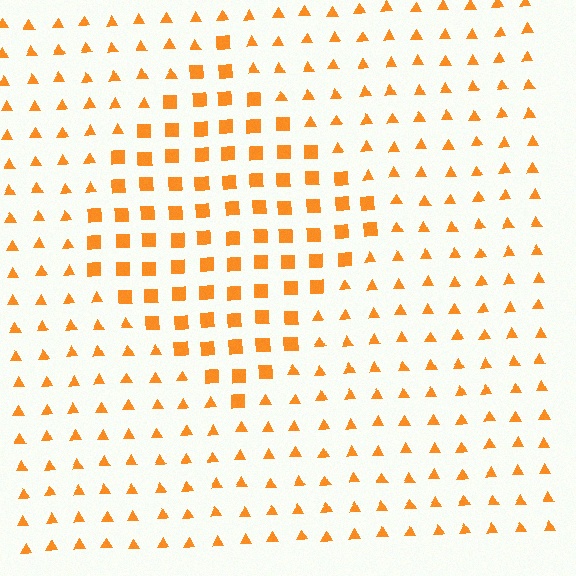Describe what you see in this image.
The image is filled with small orange elements arranged in a uniform grid. A diamond-shaped region contains squares, while the surrounding area contains triangles. The boundary is defined purely by the change in element shape.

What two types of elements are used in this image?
The image uses squares inside the diamond region and triangles outside it.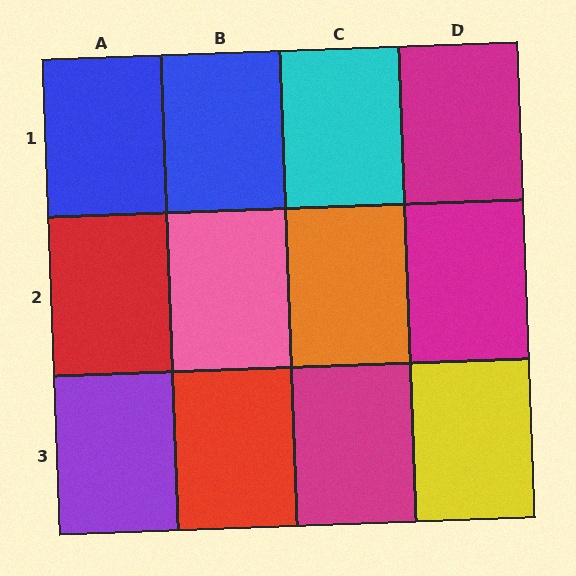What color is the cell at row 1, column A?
Blue.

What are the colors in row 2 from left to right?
Red, pink, orange, magenta.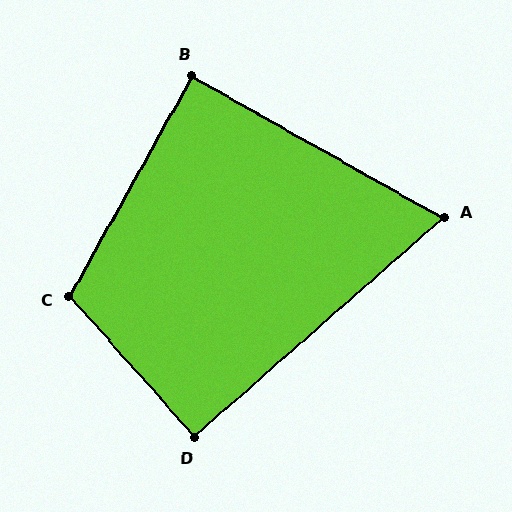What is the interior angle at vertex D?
Approximately 90 degrees (approximately right).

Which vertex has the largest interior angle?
C, at approximately 109 degrees.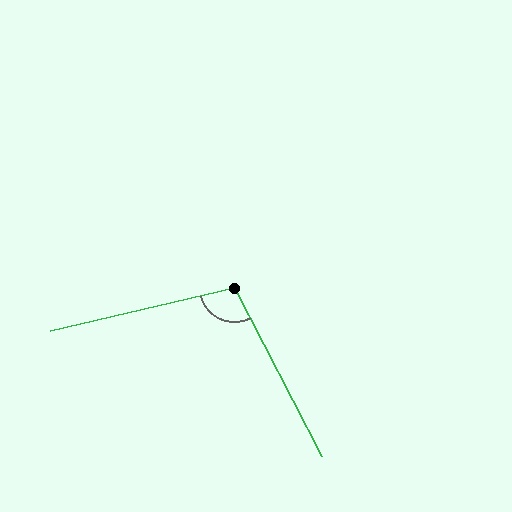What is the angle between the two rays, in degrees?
Approximately 104 degrees.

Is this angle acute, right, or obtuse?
It is obtuse.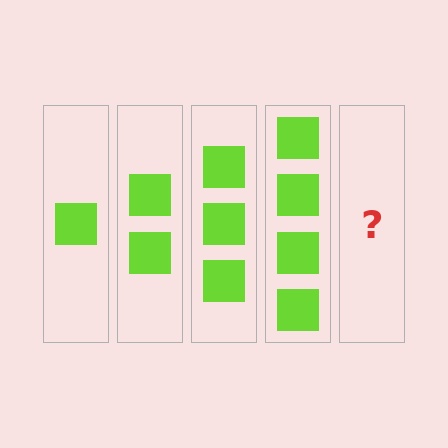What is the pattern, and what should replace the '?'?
The pattern is that each step adds one more square. The '?' should be 5 squares.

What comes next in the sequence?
The next element should be 5 squares.